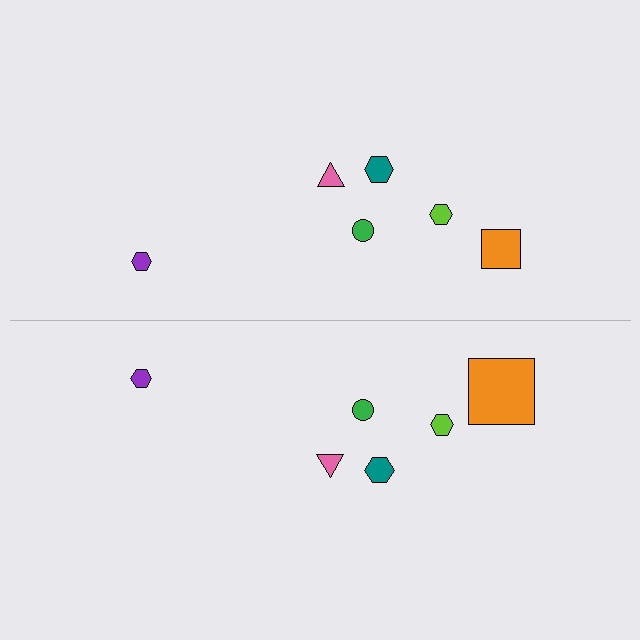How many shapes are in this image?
There are 12 shapes in this image.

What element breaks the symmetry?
The orange square on the bottom side has a different size than its mirror counterpart.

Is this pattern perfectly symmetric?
No, the pattern is not perfectly symmetric. The orange square on the bottom side has a different size than its mirror counterpart.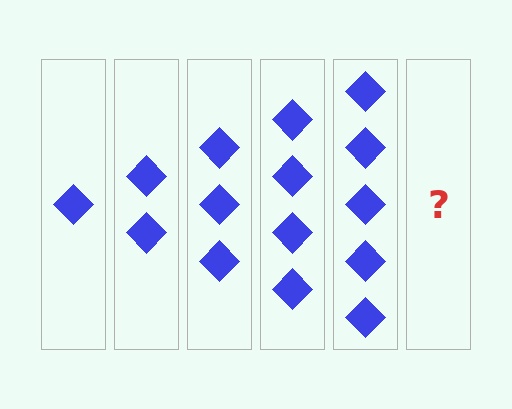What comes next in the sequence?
The next element should be 6 diamonds.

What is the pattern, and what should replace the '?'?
The pattern is that each step adds one more diamond. The '?' should be 6 diamonds.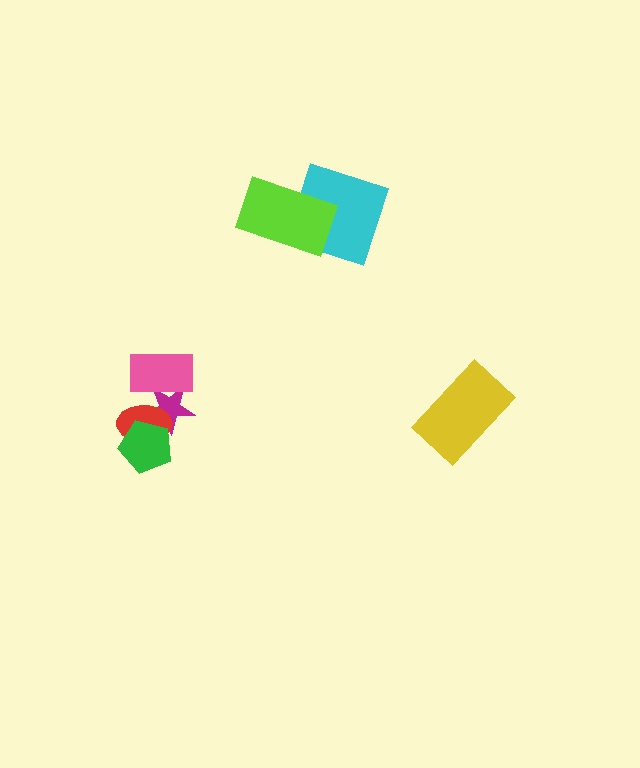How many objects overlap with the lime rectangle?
1 object overlaps with the lime rectangle.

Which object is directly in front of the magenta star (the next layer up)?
The red ellipse is directly in front of the magenta star.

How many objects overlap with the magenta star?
3 objects overlap with the magenta star.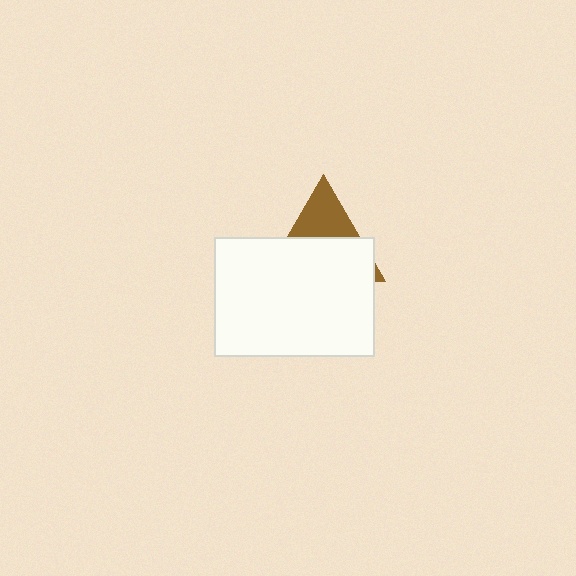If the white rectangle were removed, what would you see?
You would see the complete brown triangle.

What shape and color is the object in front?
The object in front is a white rectangle.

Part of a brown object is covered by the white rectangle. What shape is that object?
It is a triangle.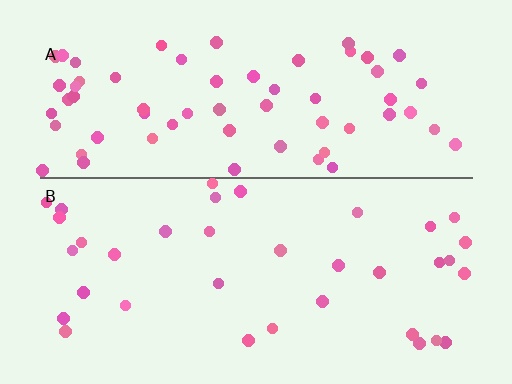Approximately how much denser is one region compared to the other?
Approximately 1.8× — region A over region B.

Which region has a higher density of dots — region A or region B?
A (the top).